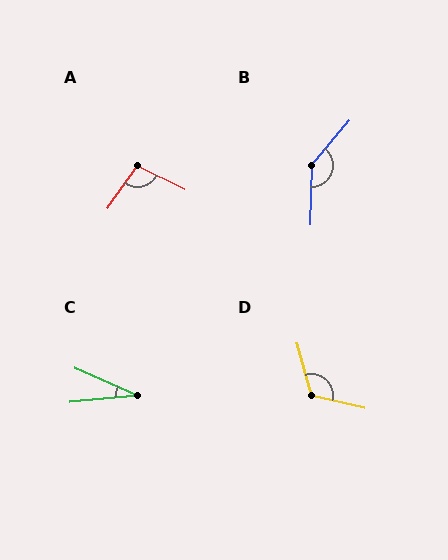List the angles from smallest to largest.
C (29°), A (100°), D (119°), B (141°).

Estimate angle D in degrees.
Approximately 119 degrees.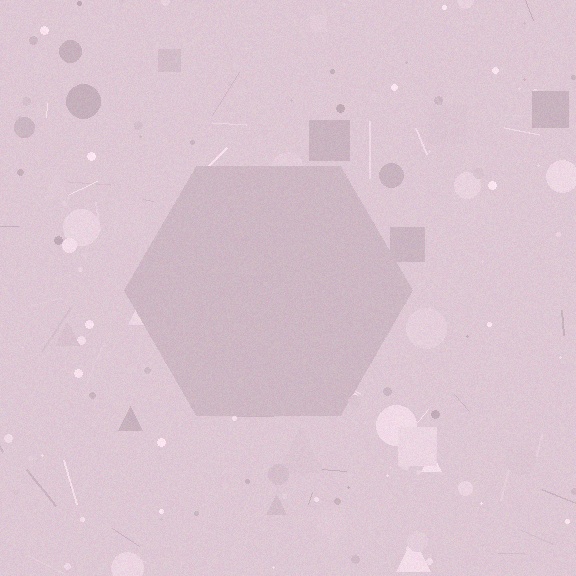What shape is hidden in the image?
A hexagon is hidden in the image.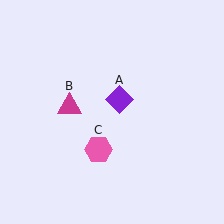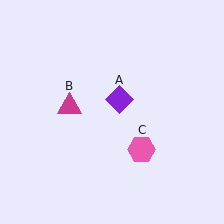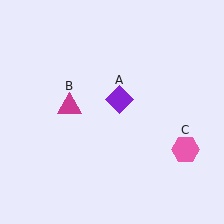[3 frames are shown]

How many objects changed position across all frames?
1 object changed position: pink hexagon (object C).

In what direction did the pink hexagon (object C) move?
The pink hexagon (object C) moved right.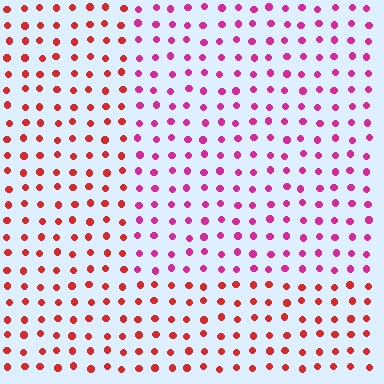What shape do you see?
I see a rectangle.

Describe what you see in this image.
The image is filled with small red elements in a uniform arrangement. A rectangle-shaped region is visible where the elements are tinted to a slightly different hue, forming a subtle color boundary.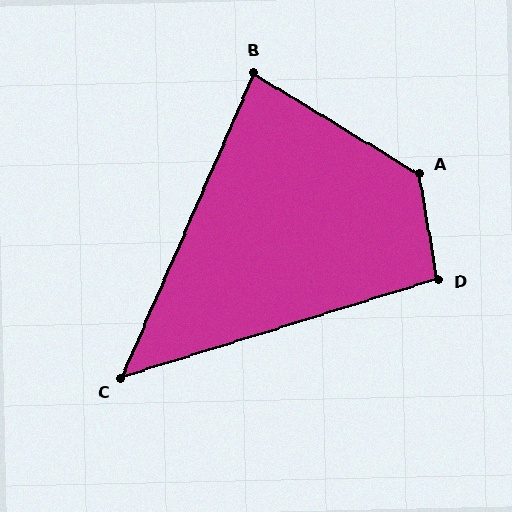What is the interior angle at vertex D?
Approximately 98 degrees (obtuse).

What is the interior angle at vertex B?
Approximately 82 degrees (acute).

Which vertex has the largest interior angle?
A, at approximately 131 degrees.